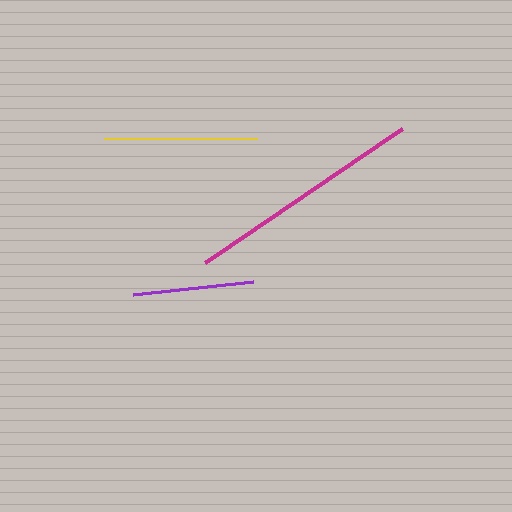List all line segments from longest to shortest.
From longest to shortest: magenta, yellow, purple.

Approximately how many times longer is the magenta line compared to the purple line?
The magenta line is approximately 2.0 times the length of the purple line.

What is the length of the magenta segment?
The magenta segment is approximately 238 pixels long.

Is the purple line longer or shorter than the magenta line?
The magenta line is longer than the purple line.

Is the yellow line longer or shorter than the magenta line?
The magenta line is longer than the yellow line.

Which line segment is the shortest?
The purple line is the shortest at approximately 121 pixels.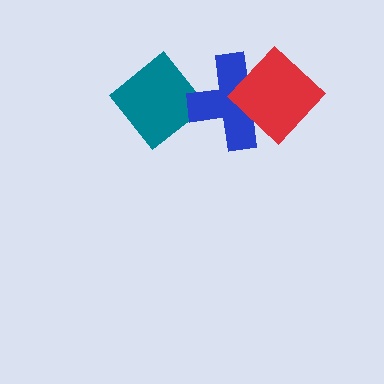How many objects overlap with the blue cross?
1 object overlaps with the blue cross.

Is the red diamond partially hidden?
No, no other shape covers it.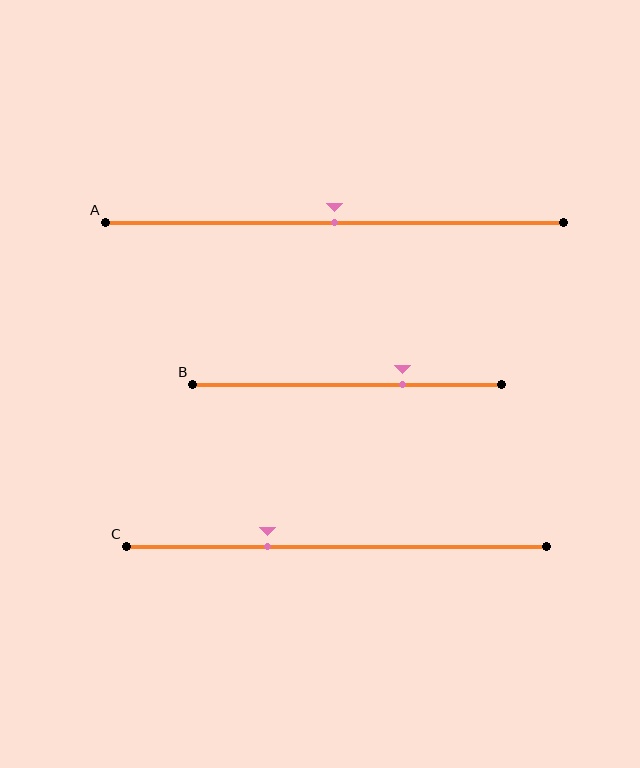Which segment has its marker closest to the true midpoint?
Segment A has its marker closest to the true midpoint.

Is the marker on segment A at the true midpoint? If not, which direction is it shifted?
Yes, the marker on segment A is at the true midpoint.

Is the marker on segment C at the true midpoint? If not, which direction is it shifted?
No, the marker on segment C is shifted to the left by about 16% of the segment length.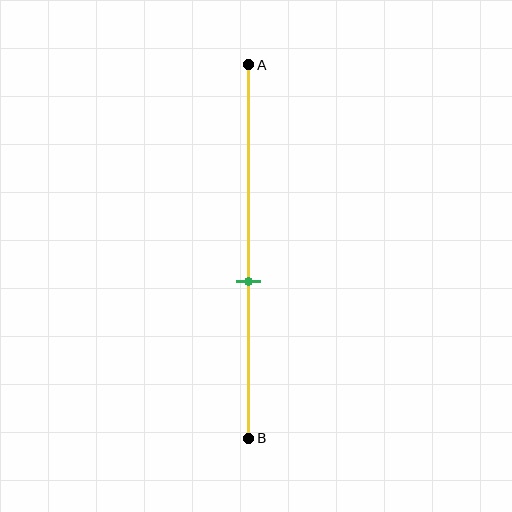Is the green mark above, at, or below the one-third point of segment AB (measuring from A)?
The green mark is below the one-third point of segment AB.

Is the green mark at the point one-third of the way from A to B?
No, the mark is at about 60% from A, not at the 33% one-third point.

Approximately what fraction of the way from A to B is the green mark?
The green mark is approximately 60% of the way from A to B.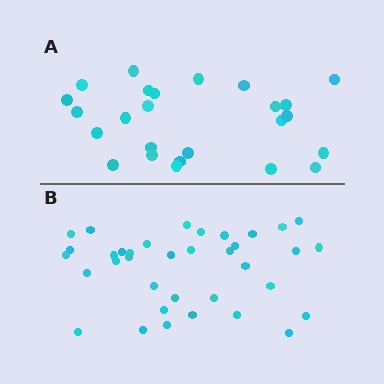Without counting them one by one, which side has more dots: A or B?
Region B (the bottom region) has more dots.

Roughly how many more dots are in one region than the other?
Region B has roughly 12 or so more dots than region A.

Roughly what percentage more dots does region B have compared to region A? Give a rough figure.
About 45% more.